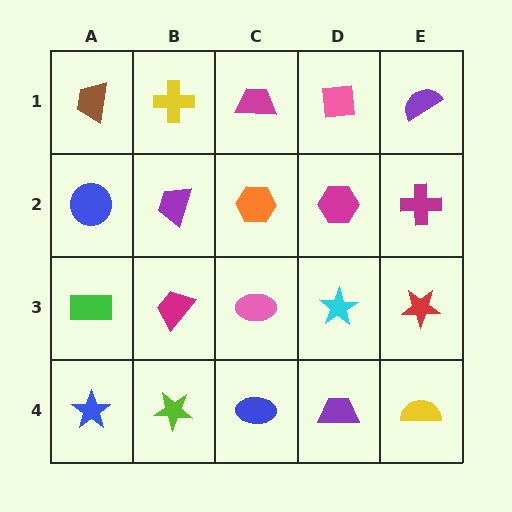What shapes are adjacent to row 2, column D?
A pink square (row 1, column D), a cyan star (row 3, column D), an orange hexagon (row 2, column C), a magenta cross (row 2, column E).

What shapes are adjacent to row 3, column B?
A purple trapezoid (row 2, column B), a lime star (row 4, column B), a green rectangle (row 3, column A), a pink ellipse (row 3, column C).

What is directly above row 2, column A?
A brown trapezoid.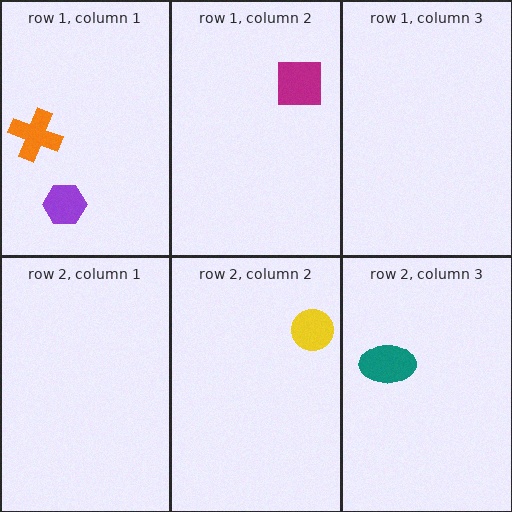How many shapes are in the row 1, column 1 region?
2.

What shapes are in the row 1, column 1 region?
The orange cross, the purple hexagon.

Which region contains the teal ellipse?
The row 2, column 3 region.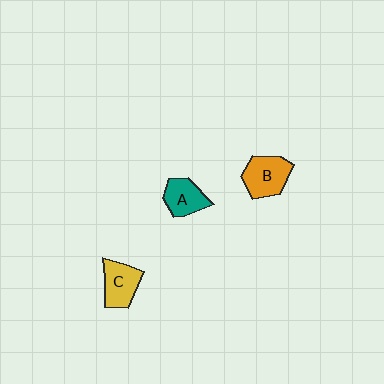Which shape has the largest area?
Shape B (orange).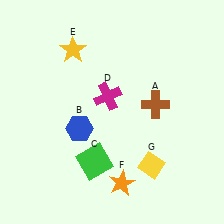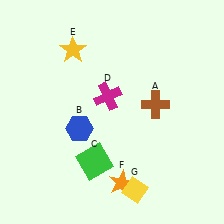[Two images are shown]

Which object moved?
The yellow diamond (G) moved down.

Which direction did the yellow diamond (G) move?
The yellow diamond (G) moved down.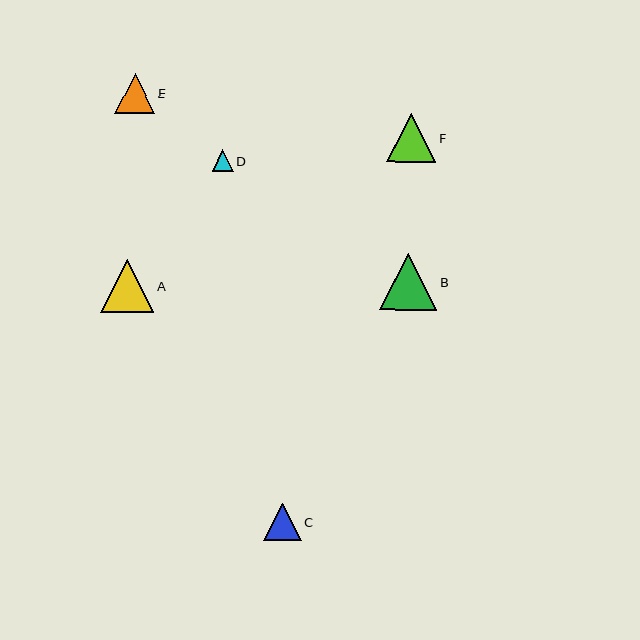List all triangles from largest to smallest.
From largest to smallest: B, A, F, E, C, D.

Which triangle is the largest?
Triangle B is the largest with a size of approximately 57 pixels.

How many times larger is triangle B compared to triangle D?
Triangle B is approximately 2.7 times the size of triangle D.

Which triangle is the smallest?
Triangle D is the smallest with a size of approximately 21 pixels.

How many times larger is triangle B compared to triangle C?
Triangle B is approximately 1.5 times the size of triangle C.